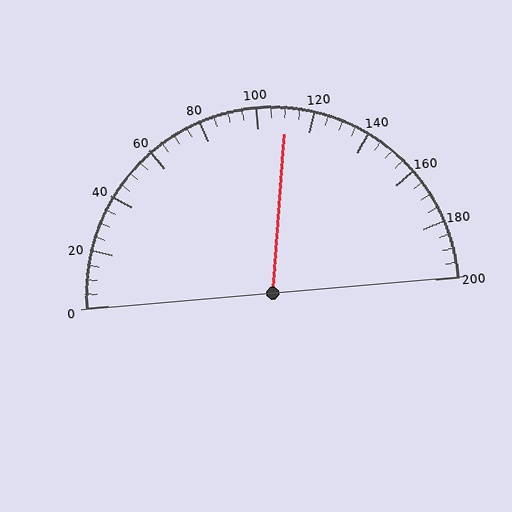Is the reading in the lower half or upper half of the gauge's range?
The reading is in the upper half of the range (0 to 200).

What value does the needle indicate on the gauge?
The needle indicates approximately 110.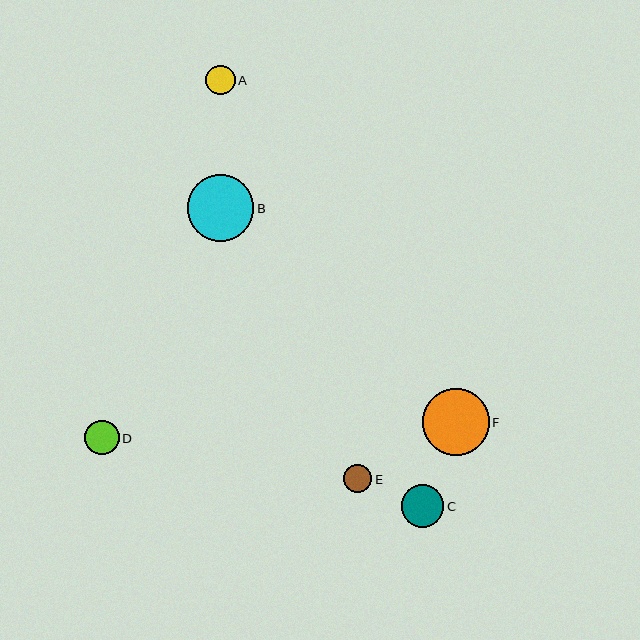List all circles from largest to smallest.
From largest to smallest: F, B, C, D, A, E.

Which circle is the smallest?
Circle E is the smallest with a size of approximately 28 pixels.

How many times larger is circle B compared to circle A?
Circle B is approximately 2.3 times the size of circle A.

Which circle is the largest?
Circle F is the largest with a size of approximately 67 pixels.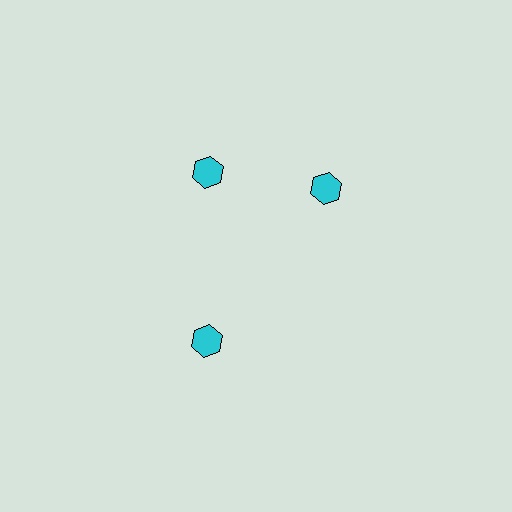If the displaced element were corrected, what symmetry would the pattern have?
It would have 3-fold rotational symmetry — the pattern would map onto itself every 120 degrees.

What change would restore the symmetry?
The symmetry would be restored by rotating it back into even spacing with its neighbors so that all 3 hexagons sit at equal angles and equal distance from the center.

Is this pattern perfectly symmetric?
No. The 3 cyan hexagons are arranged in a ring, but one element near the 3 o'clock position is rotated out of alignment along the ring, breaking the 3-fold rotational symmetry.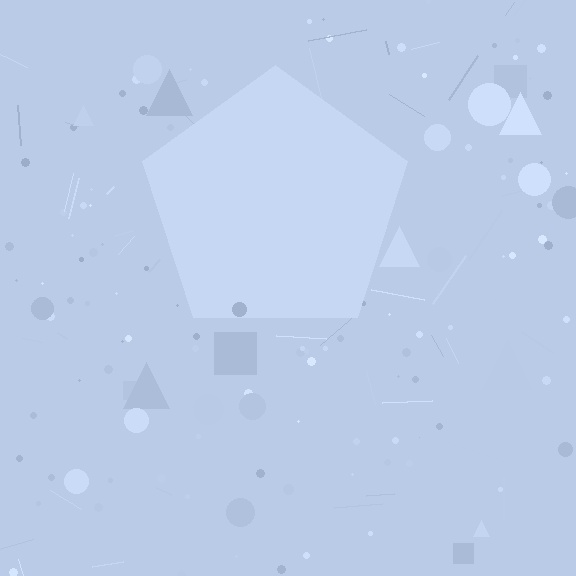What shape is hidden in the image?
A pentagon is hidden in the image.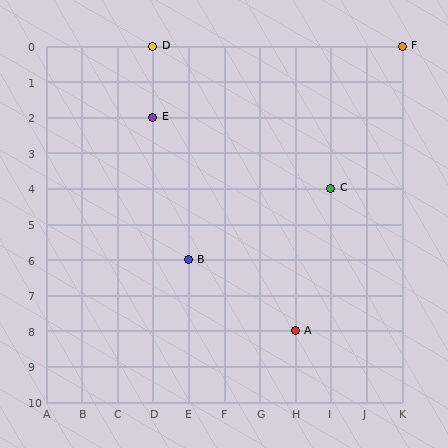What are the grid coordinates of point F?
Point F is at grid coordinates (K, 0).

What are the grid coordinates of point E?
Point E is at grid coordinates (D, 2).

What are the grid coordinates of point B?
Point B is at grid coordinates (E, 6).